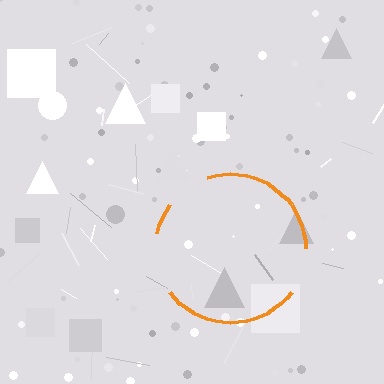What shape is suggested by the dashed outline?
The dashed outline suggests a circle.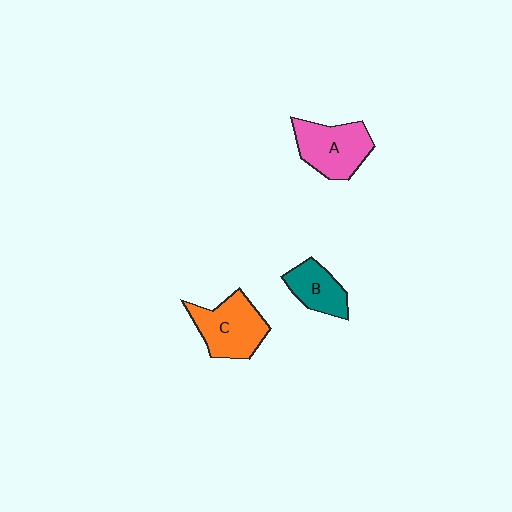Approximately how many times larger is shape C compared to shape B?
Approximately 1.5 times.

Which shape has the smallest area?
Shape B (teal).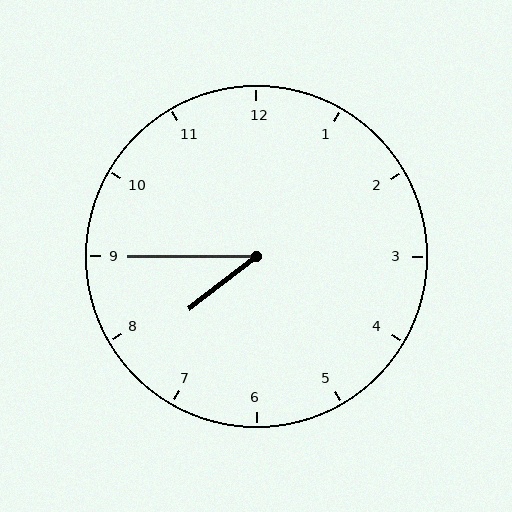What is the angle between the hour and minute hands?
Approximately 38 degrees.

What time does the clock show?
7:45.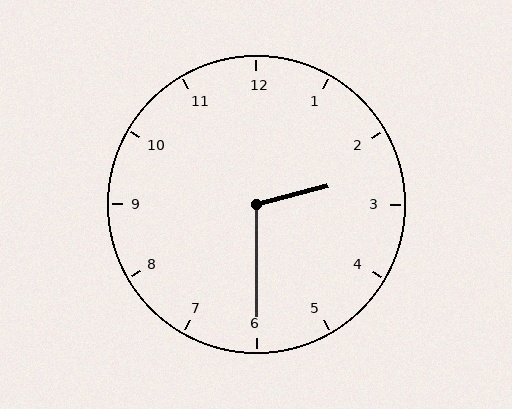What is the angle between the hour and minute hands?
Approximately 105 degrees.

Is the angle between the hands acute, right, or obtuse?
It is obtuse.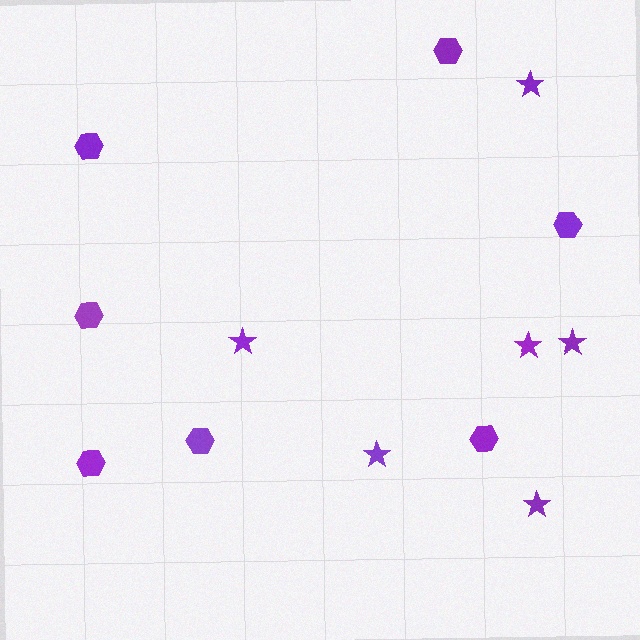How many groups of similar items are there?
There are 2 groups: one group of hexagons (7) and one group of stars (6).